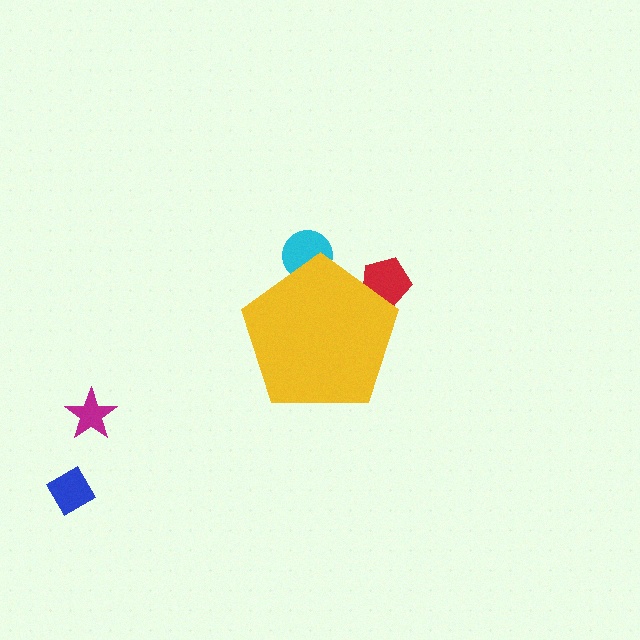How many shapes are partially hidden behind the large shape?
2 shapes are partially hidden.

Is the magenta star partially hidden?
No, the magenta star is fully visible.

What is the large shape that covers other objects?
A yellow pentagon.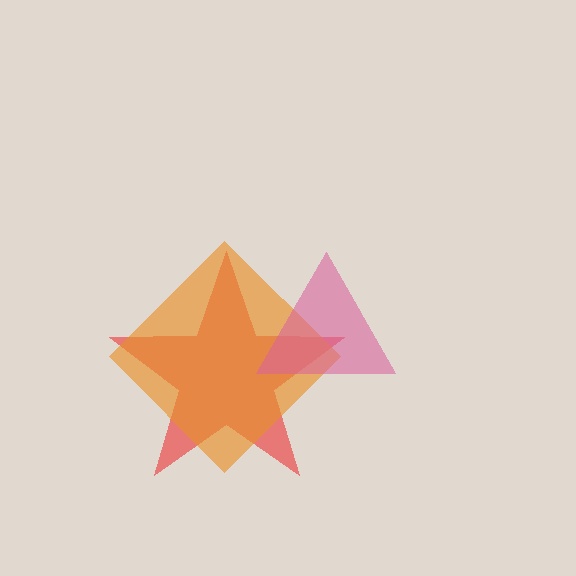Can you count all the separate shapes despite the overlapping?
Yes, there are 3 separate shapes.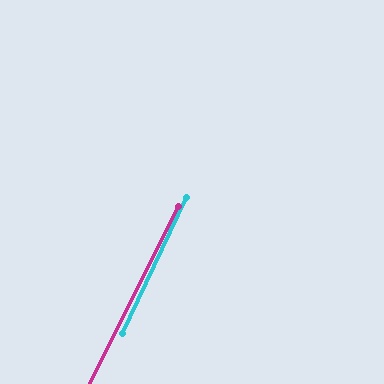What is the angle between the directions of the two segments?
Approximately 1 degree.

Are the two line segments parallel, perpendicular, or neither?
Parallel — their directions differ by only 1.5°.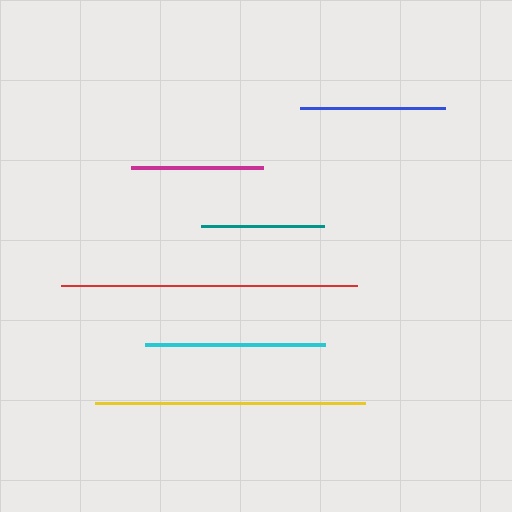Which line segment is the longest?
The red line is the longest at approximately 296 pixels.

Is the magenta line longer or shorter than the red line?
The red line is longer than the magenta line.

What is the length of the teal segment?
The teal segment is approximately 123 pixels long.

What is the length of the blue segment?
The blue segment is approximately 145 pixels long.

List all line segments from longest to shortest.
From longest to shortest: red, yellow, cyan, blue, magenta, teal.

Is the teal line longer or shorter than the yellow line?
The yellow line is longer than the teal line.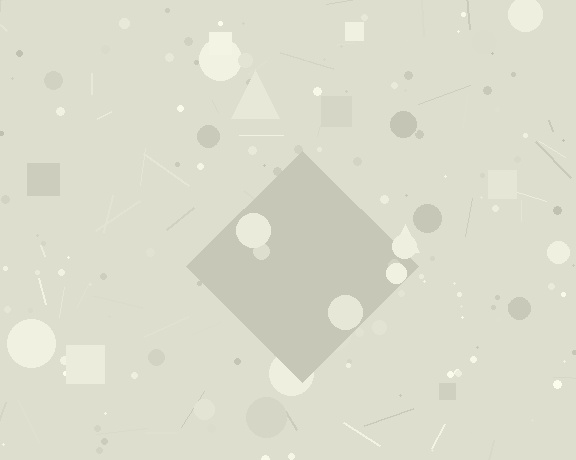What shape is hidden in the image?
A diamond is hidden in the image.